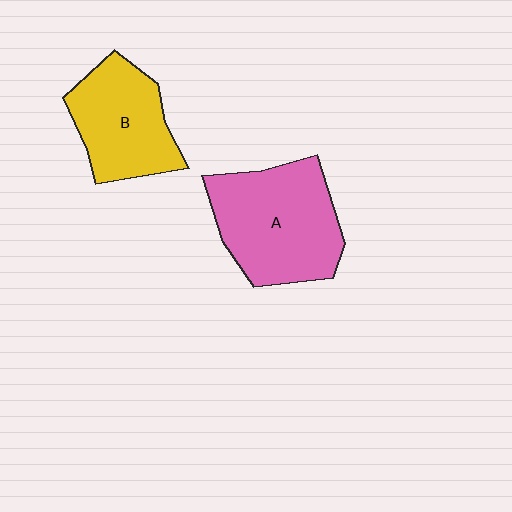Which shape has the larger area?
Shape A (pink).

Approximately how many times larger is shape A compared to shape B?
Approximately 1.3 times.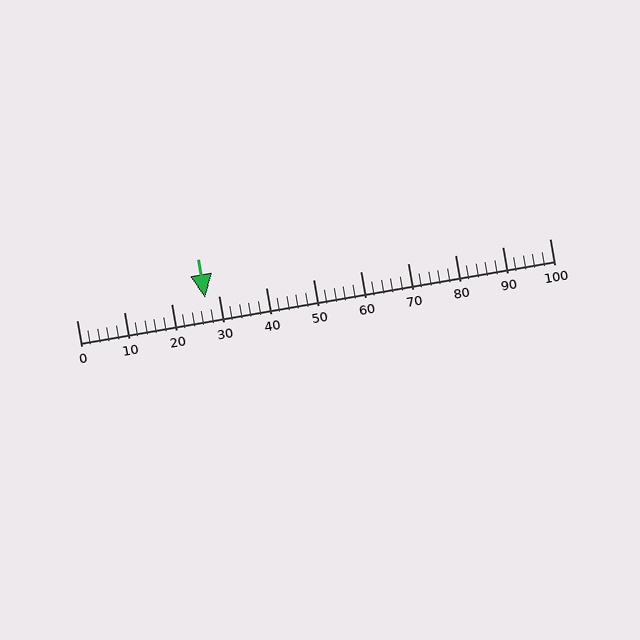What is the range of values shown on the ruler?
The ruler shows values from 0 to 100.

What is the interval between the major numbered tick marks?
The major tick marks are spaced 10 units apart.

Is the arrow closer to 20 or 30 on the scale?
The arrow is closer to 30.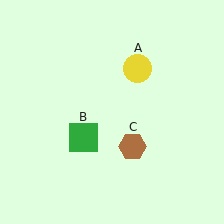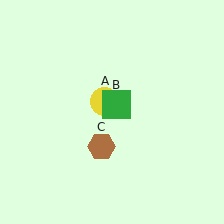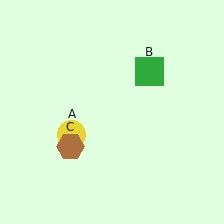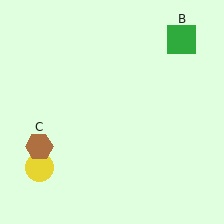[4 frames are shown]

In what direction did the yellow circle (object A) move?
The yellow circle (object A) moved down and to the left.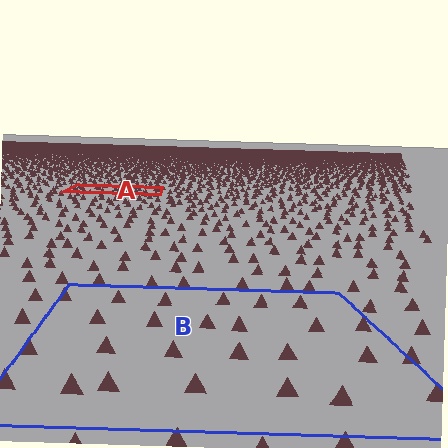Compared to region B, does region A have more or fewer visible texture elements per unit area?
Region A has more texture elements per unit area — they are packed more densely because it is farther away.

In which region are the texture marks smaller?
The texture marks are smaller in region A, because it is farther away.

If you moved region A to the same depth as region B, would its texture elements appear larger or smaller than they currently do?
They would appear larger. At a closer depth, the same texture elements are projected at a bigger on-screen size.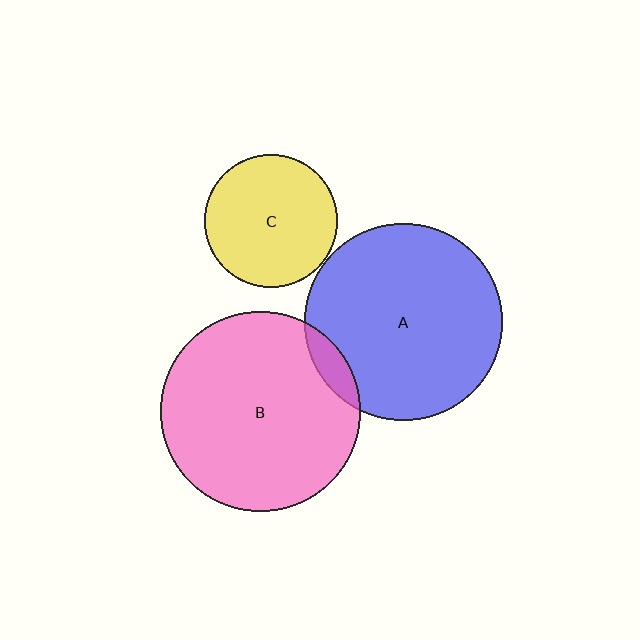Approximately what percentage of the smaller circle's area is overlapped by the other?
Approximately 5%.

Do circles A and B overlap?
Yes.